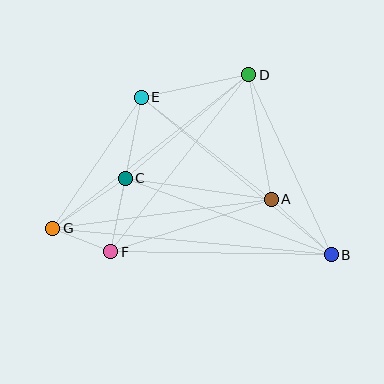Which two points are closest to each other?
Points F and G are closest to each other.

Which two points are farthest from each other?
Points B and G are farthest from each other.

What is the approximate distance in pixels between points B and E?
The distance between B and E is approximately 247 pixels.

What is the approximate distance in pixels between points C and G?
The distance between C and G is approximately 88 pixels.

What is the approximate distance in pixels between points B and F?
The distance between B and F is approximately 221 pixels.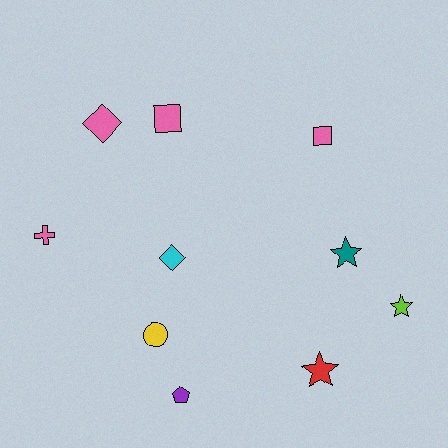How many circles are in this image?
There is 1 circle.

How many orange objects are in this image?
There are no orange objects.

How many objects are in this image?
There are 10 objects.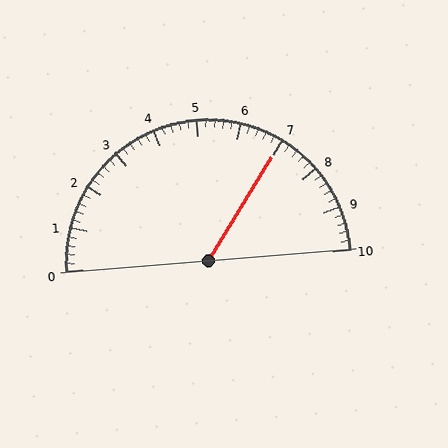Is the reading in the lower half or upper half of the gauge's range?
The reading is in the upper half of the range (0 to 10).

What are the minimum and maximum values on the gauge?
The gauge ranges from 0 to 10.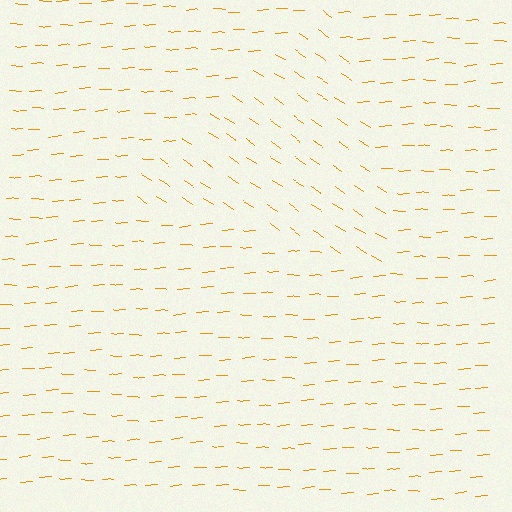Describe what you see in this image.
The image is filled with small orange line segments. A triangle region in the image has lines oriented differently from the surrounding lines, creating a visible texture boundary.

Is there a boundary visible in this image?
Yes, there is a texture boundary formed by a change in line orientation.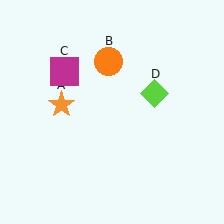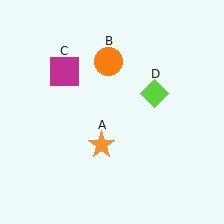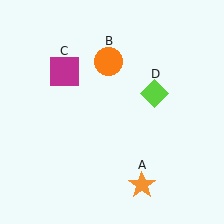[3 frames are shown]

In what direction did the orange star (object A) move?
The orange star (object A) moved down and to the right.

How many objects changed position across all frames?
1 object changed position: orange star (object A).